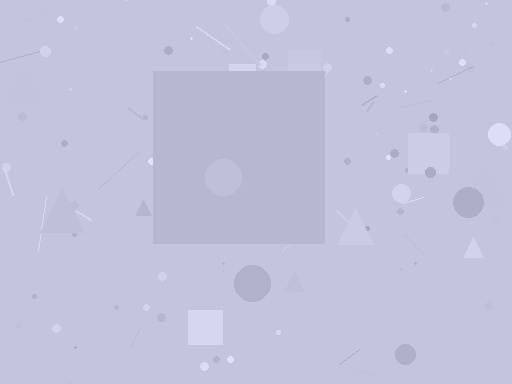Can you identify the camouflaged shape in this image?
The camouflaged shape is a square.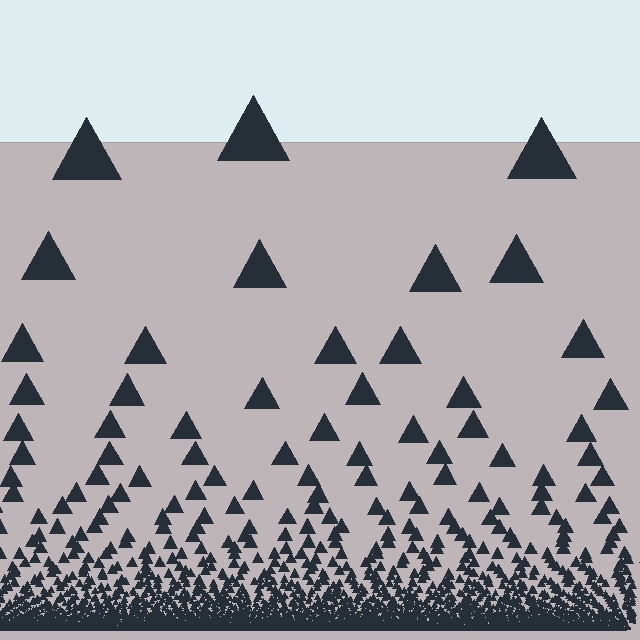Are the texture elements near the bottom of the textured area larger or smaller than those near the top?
Smaller. The gradient is inverted — elements near the bottom are smaller and denser.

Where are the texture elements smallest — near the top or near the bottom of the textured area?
Near the bottom.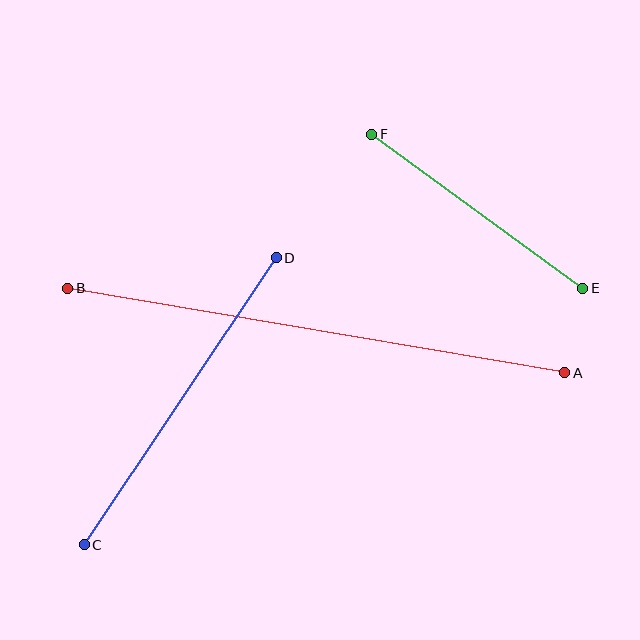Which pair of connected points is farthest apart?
Points A and B are farthest apart.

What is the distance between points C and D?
The distance is approximately 345 pixels.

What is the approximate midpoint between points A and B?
The midpoint is at approximately (316, 330) pixels.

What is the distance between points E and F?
The distance is approximately 261 pixels.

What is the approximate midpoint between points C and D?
The midpoint is at approximately (180, 401) pixels.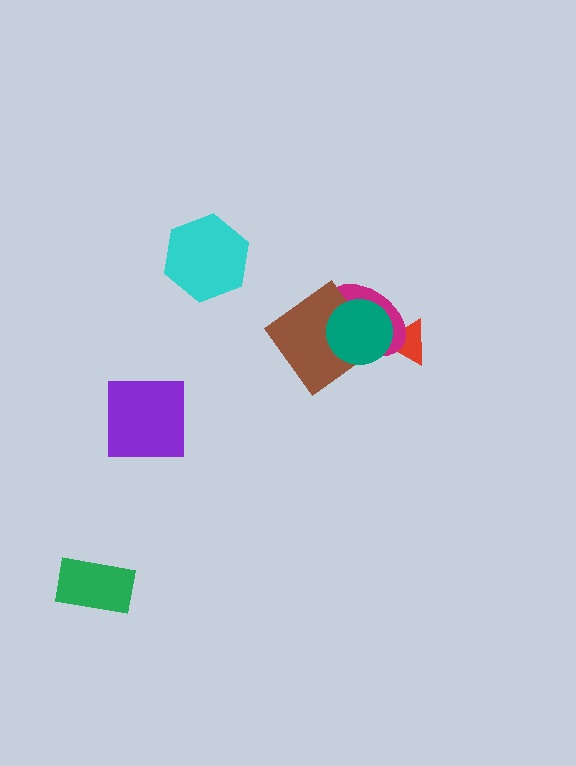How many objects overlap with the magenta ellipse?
3 objects overlap with the magenta ellipse.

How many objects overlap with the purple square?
0 objects overlap with the purple square.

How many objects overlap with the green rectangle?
0 objects overlap with the green rectangle.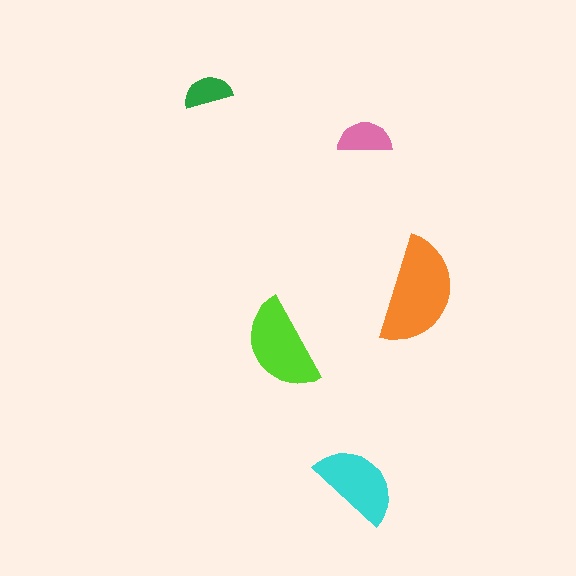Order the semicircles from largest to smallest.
the orange one, the lime one, the cyan one, the pink one, the green one.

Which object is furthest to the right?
The orange semicircle is rightmost.